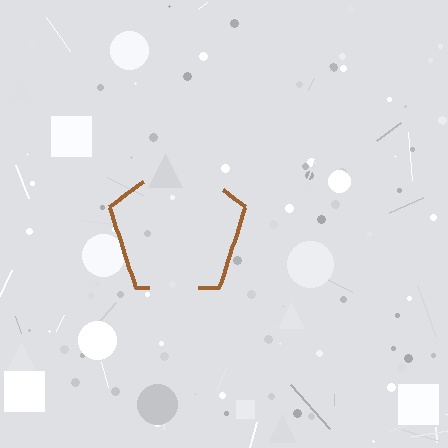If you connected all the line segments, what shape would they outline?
They would outline a pentagon.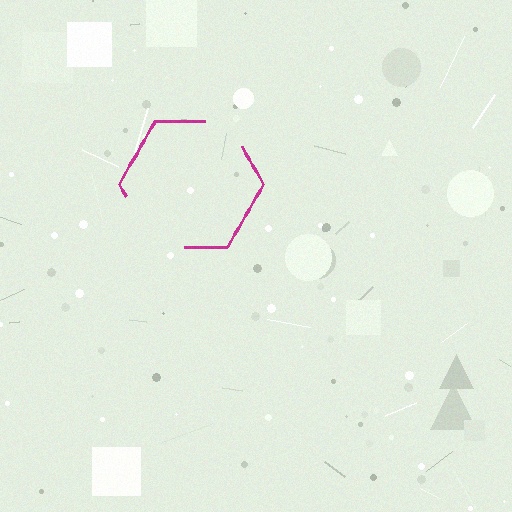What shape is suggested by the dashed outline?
The dashed outline suggests a hexagon.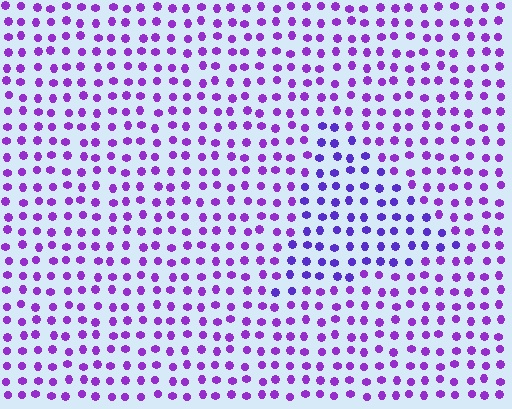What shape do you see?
I see a triangle.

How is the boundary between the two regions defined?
The boundary is defined purely by a slight shift in hue (about 24 degrees). Spacing, size, and orientation are identical on both sides.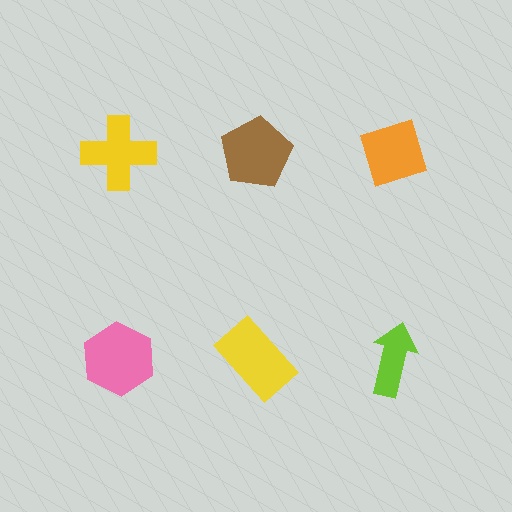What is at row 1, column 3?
An orange diamond.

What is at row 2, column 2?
A yellow rectangle.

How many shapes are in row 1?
3 shapes.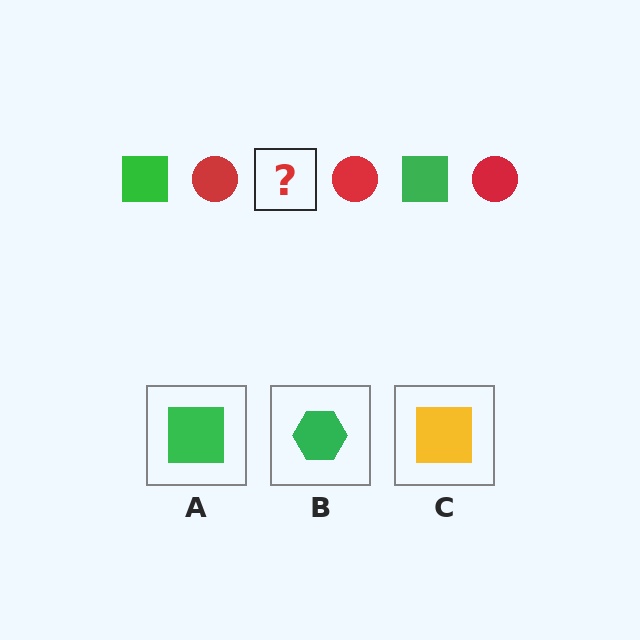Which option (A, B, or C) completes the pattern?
A.